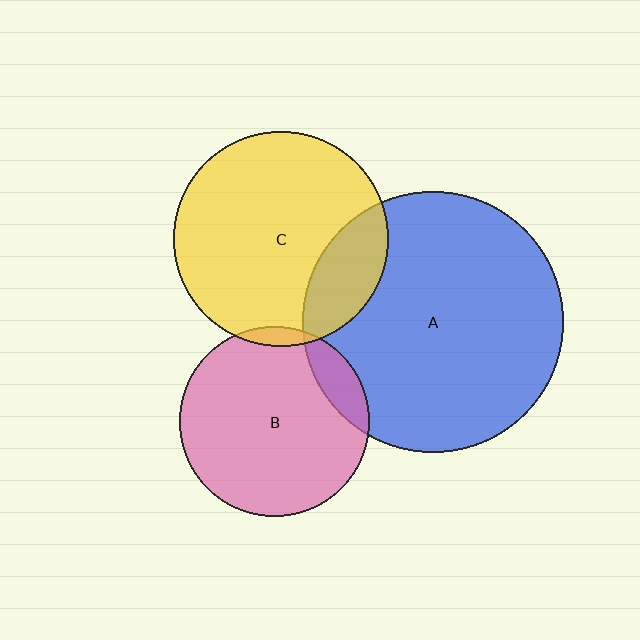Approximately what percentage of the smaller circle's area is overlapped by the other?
Approximately 10%.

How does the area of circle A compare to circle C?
Approximately 1.5 times.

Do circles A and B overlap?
Yes.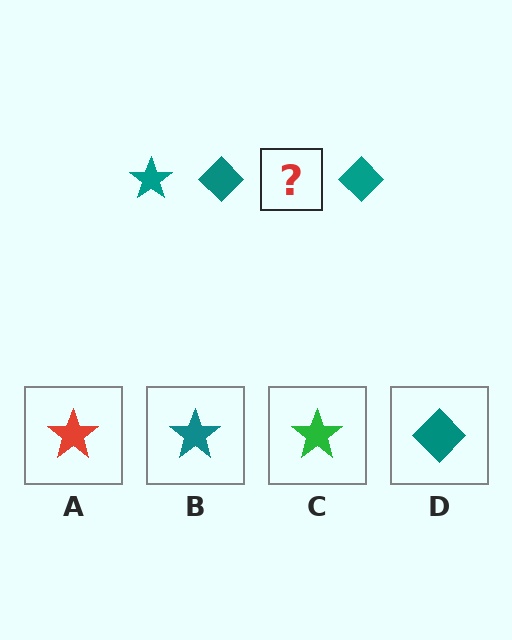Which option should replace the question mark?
Option B.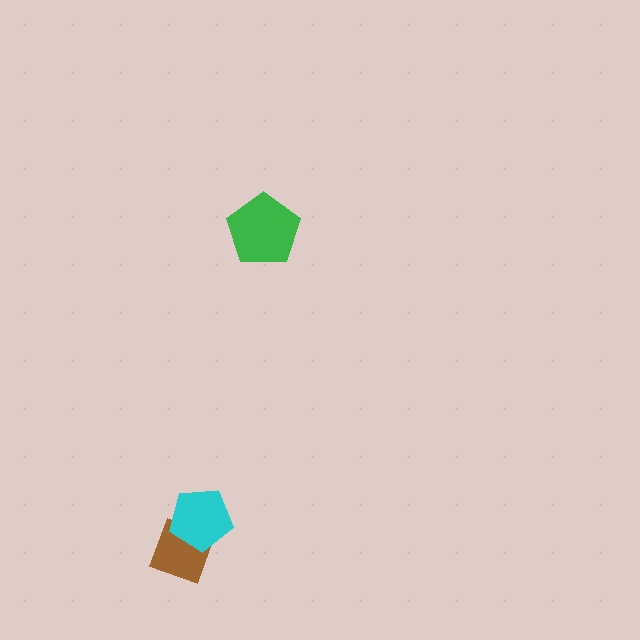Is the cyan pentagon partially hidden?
No, no other shape covers it.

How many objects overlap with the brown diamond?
1 object overlaps with the brown diamond.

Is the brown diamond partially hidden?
Yes, it is partially covered by another shape.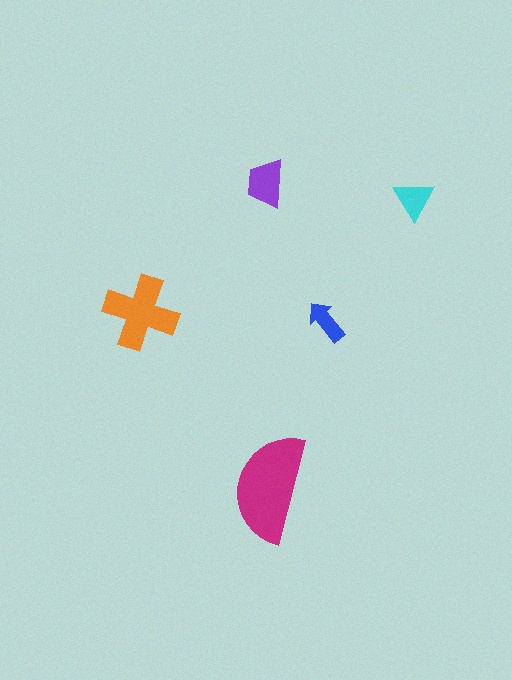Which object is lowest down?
The magenta semicircle is bottommost.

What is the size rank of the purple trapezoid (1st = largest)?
3rd.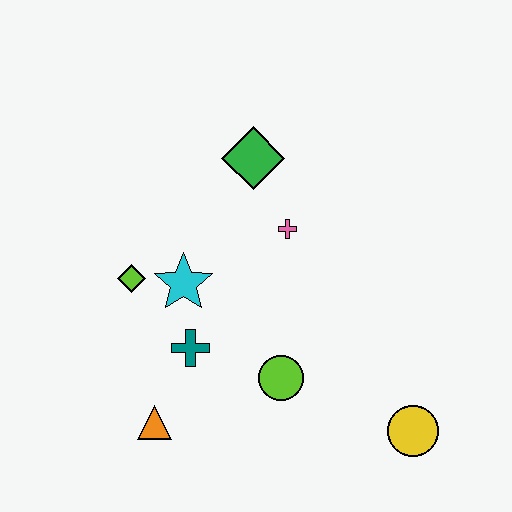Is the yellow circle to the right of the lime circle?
Yes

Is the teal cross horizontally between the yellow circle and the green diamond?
No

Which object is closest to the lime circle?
The teal cross is closest to the lime circle.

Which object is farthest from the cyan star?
The yellow circle is farthest from the cyan star.